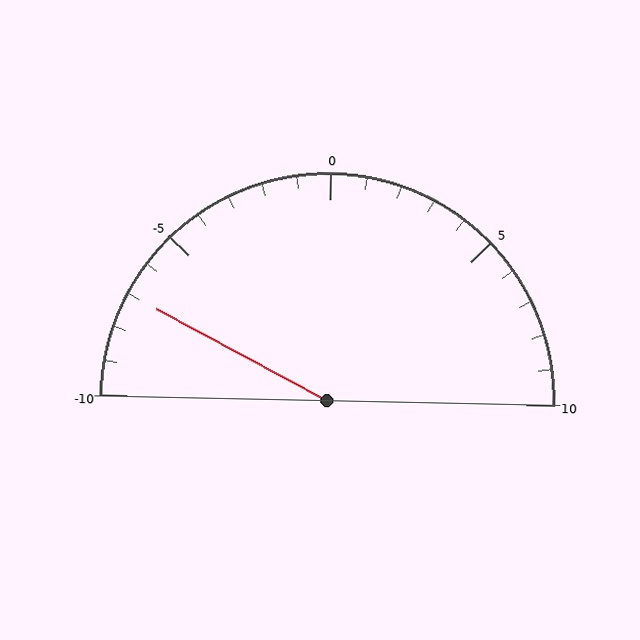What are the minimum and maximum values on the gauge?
The gauge ranges from -10 to 10.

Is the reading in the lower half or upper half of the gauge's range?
The reading is in the lower half of the range (-10 to 10).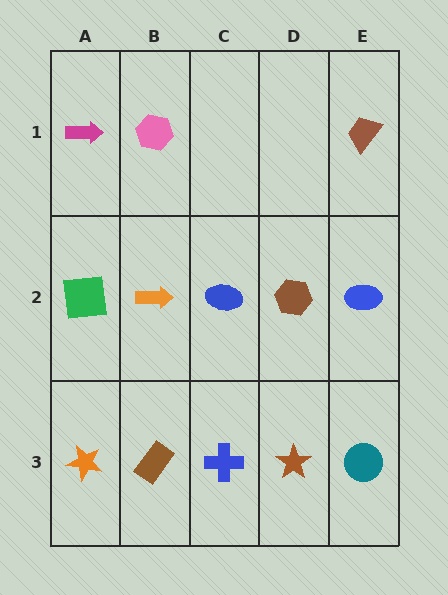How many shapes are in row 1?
3 shapes.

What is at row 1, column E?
A brown trapezoid.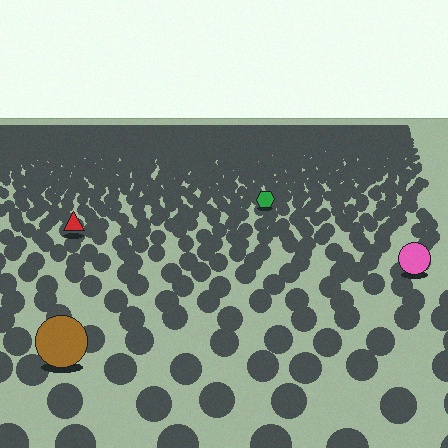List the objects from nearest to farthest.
From nearest to farthest: the brown circle, the pink circle, the red triangle, the green hexagon.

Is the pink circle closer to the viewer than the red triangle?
Yes. The pink circle is closer — you can tell from the texture gradient: the ground texture is coarser near it.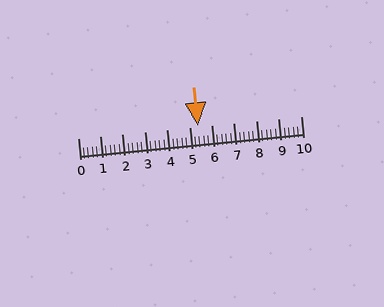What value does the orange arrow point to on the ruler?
The orange arrow points to approximately 5.4.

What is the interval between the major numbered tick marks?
The major tick marks are spaced 1 units apart.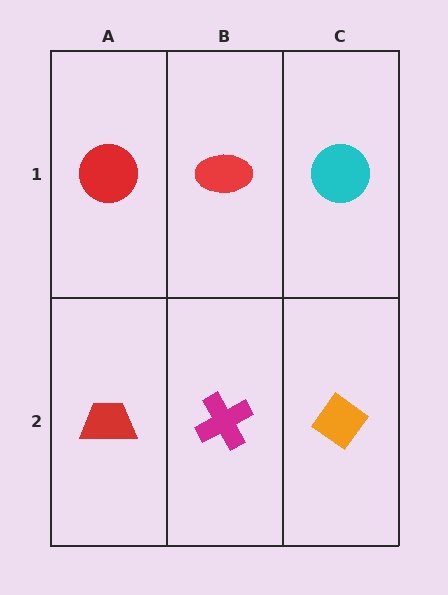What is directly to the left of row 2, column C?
A magenta cross.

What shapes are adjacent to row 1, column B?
A magenta cross (row 2, column B), a red circle (row 1, column A), a cyan circle (row 1, column C).